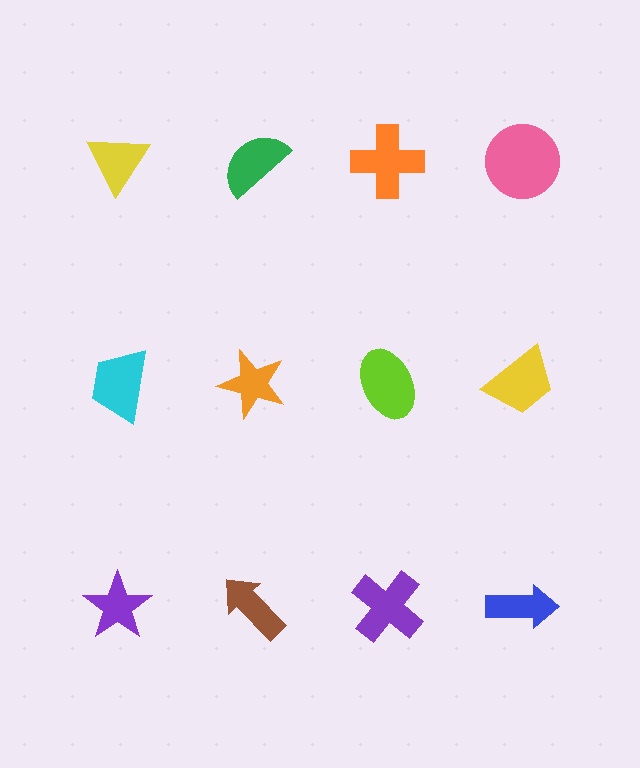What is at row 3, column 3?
A purple cross.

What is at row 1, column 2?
A green semicircle.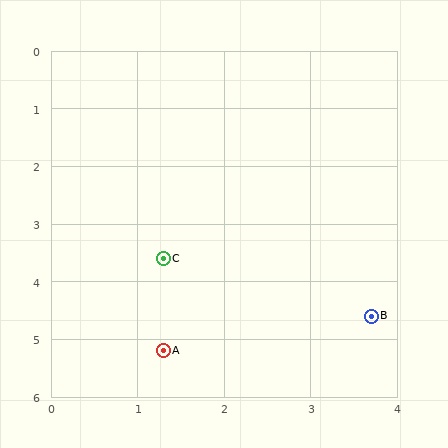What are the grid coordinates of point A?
Point A is at approximately (1.3, 5.2).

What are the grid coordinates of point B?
Point B is at approximately (3.7, 4.6).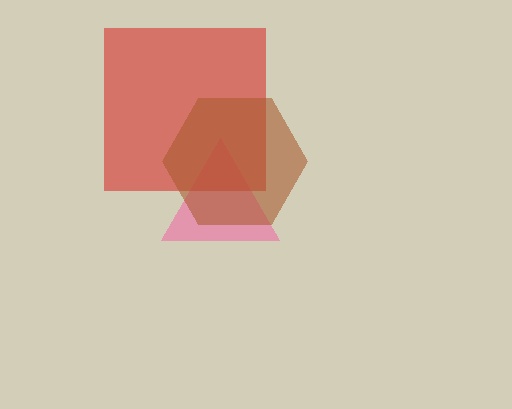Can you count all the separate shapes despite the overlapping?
Yes, there are 3 separate shapes.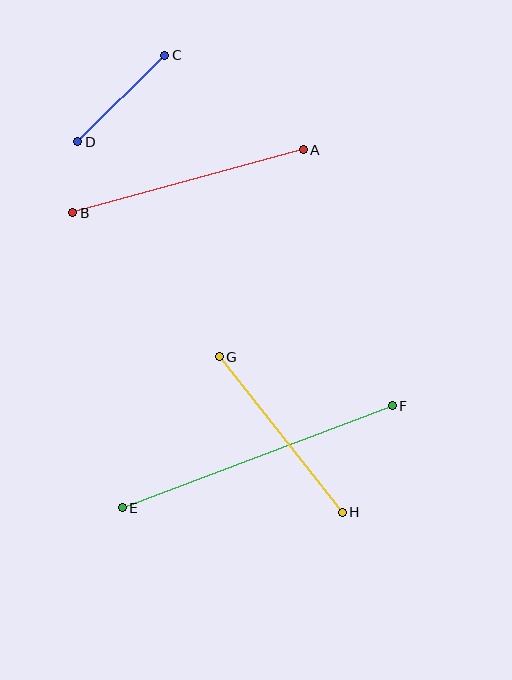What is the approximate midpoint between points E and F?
The midpoint is at approximately (257, 457) pixels.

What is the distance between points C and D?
The distance is approximately 123 pixels.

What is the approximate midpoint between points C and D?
The midpoint is at approximately (121, 98) pixels.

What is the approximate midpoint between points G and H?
The midpoint is at approximately (281, 435) pixels.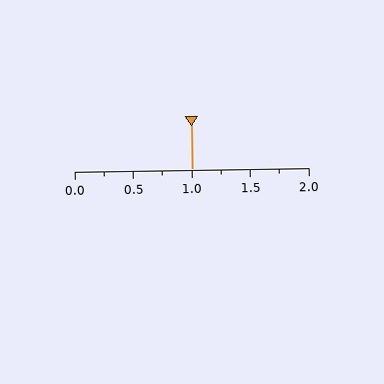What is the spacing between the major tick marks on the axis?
The major ticks are spaced 0.5 apart.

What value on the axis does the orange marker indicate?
The marker indicates approximately 1.